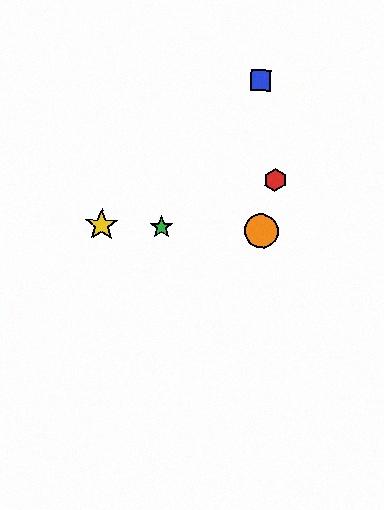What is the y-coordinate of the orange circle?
The orange circle is at y≈231.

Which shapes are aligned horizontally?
The green star, the yellow star, the purple star, the orange circle are aligned horizontally.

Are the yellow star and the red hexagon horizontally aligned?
No, the yellow star is at y≈225 and the red hexagon is at y≈180.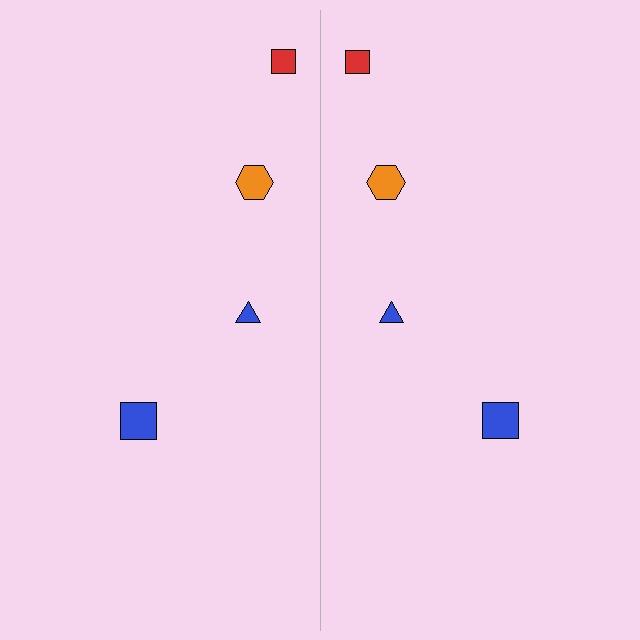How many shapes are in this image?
There are 8 shapes in this image.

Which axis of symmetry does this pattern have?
The pattern has a vertical axis of symmetry running through the center of the image.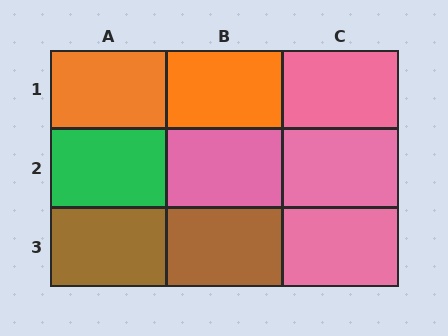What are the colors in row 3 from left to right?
Brown, brown, pink.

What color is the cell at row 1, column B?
Orange.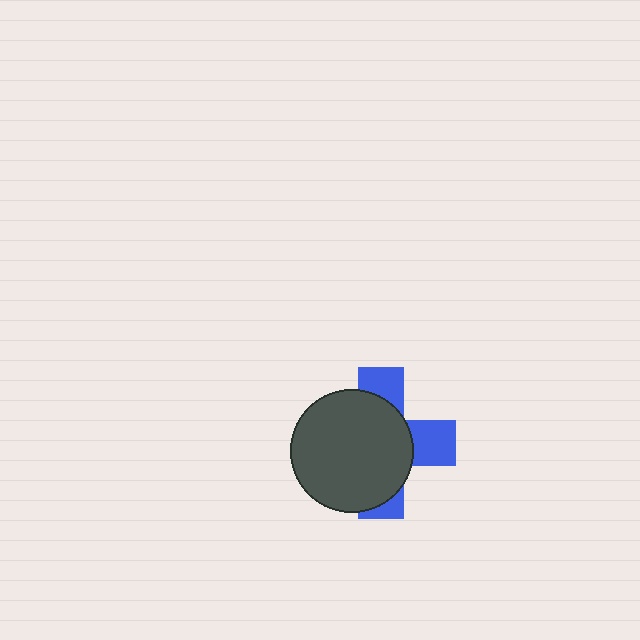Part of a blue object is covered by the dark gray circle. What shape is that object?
It is a cross.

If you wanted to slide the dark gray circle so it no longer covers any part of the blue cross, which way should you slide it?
Slide it left — that is the most direct way to separate the two shapes.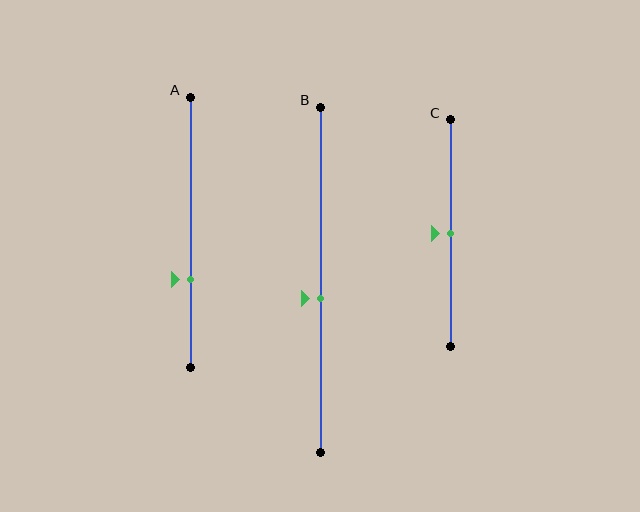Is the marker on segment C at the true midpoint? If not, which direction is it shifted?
Yes, the marker on segment C is at the true midpoint.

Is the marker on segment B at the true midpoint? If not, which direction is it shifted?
No, the marker on segment B is shifted downward by about 5% of the segment length.